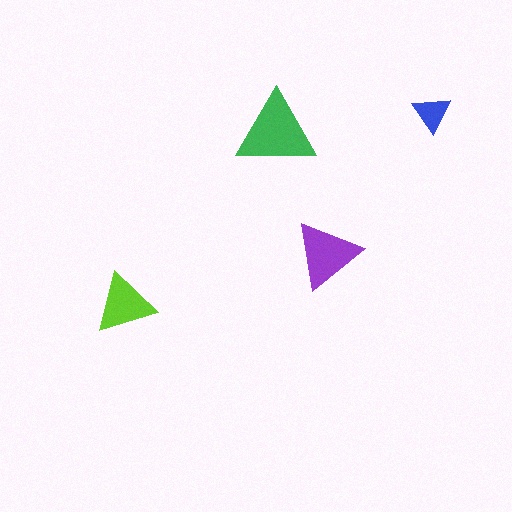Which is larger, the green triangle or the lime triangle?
The green one.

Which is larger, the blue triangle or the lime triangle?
The lime one.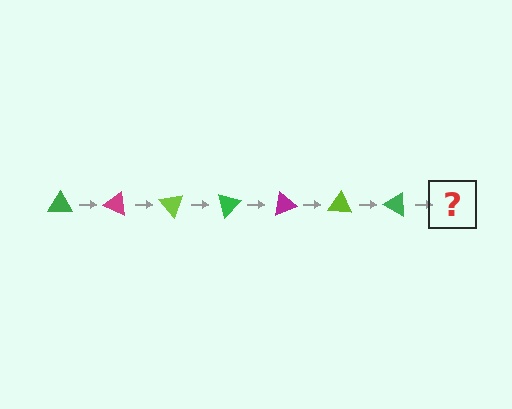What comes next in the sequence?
The next element should be a magenta triangle, rotated 175 degrees from the start.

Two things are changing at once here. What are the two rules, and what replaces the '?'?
The two rules are that it rotates 25 degrees each step and the color cycles through green, magenta, and lime. The '?' should be a magenta triangle, rotated 175 degrees from the start.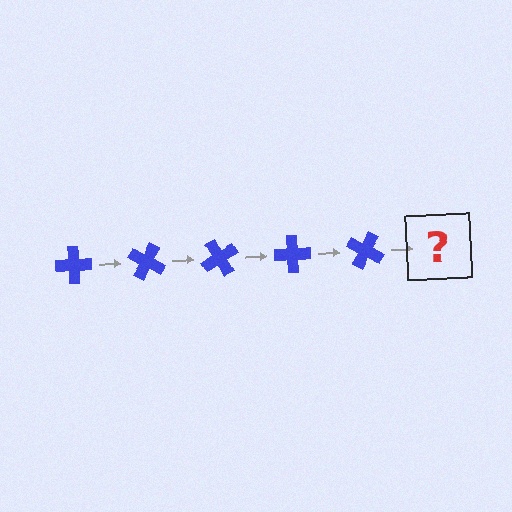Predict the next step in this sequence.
The next step is a blue cross rotated 150 degrees.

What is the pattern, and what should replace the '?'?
The pattern is that the cross rotates 30 degrees each step. The '?' should be a blue cross rotated 150 degrees.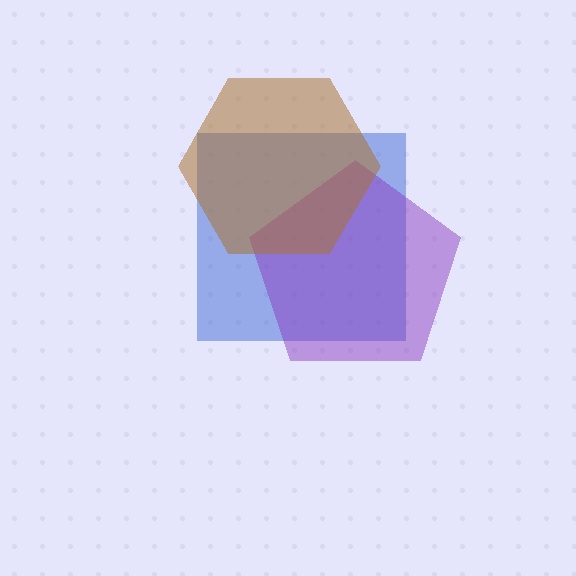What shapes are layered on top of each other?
The layered shapes are: a blue square, a purple pentagon, a brown hexagon.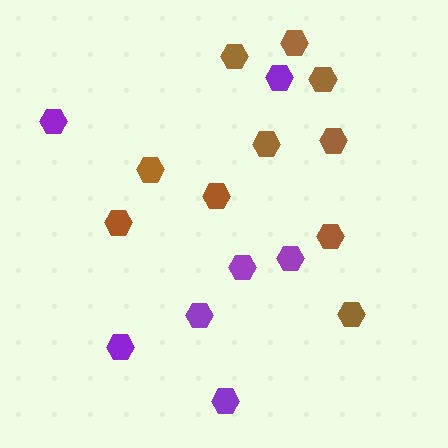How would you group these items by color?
There are 2 groups: one group of purple hexagons (7) and one group of brown hexagons (10).